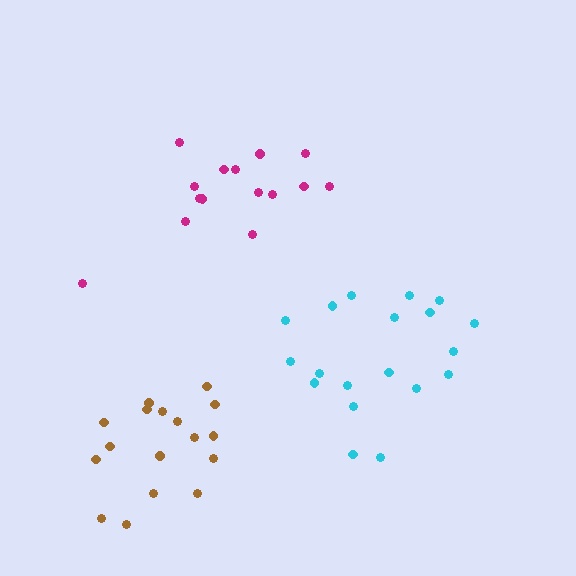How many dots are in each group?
Group 1: 19 dots, Group 2: 15 dots, Group 3: 17 dots (51 total).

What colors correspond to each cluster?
The clusters are colored: cyan, magenta, brown.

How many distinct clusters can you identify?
There are 3 distinct clusters.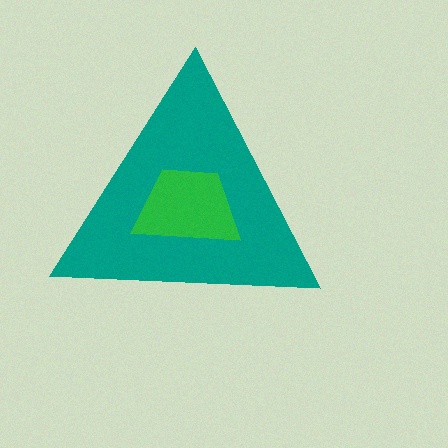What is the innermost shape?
The green trapezoid.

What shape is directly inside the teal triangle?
The green trapezoid.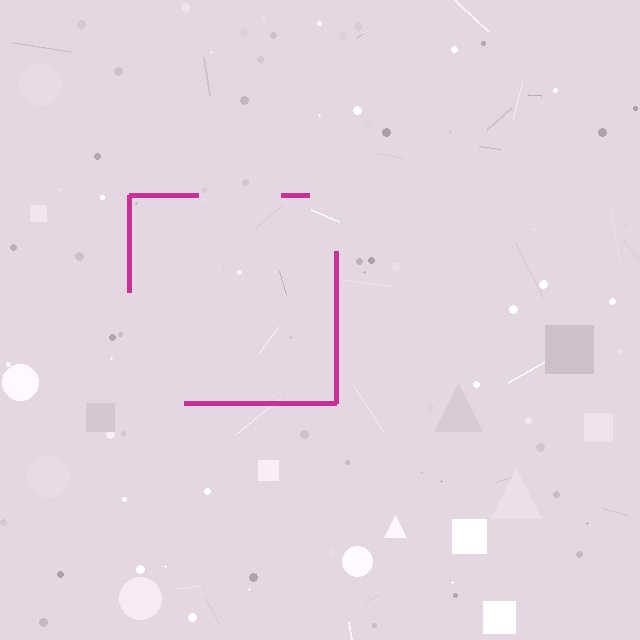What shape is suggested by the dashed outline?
The dashed outline suggests a square.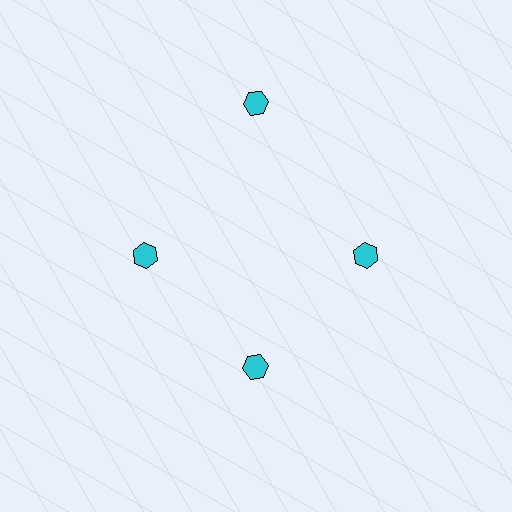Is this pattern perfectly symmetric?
No. The 4 cyan hexagons are arranged in a ring, but one element near the 12 o'clock position is pushed outward from the center, breaking the 4-fold rotational symmetry.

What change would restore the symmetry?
The symmetry would be restored by moving it inward, back onto the ring so that all 4 hexagons sit at equal angles and equal distance from the center.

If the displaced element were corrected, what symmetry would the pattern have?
It would have 4-fold rotational symmetry — the pattern would map onto itself every 90 degrees.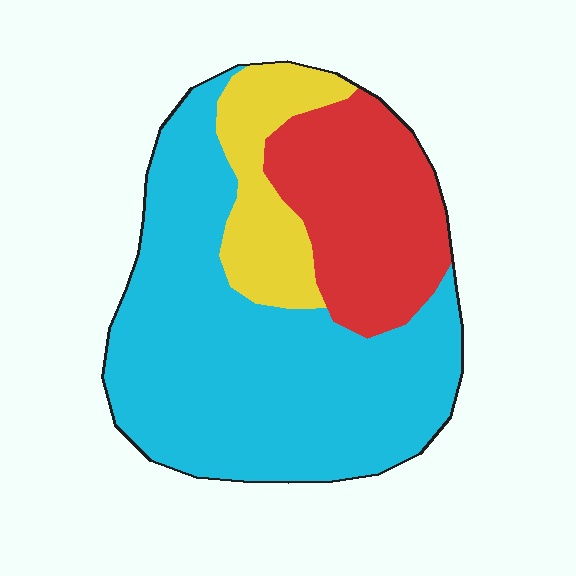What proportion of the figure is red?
Red covers 25% of the figure.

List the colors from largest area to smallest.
From largest to smallest: cyan, red, yellow.